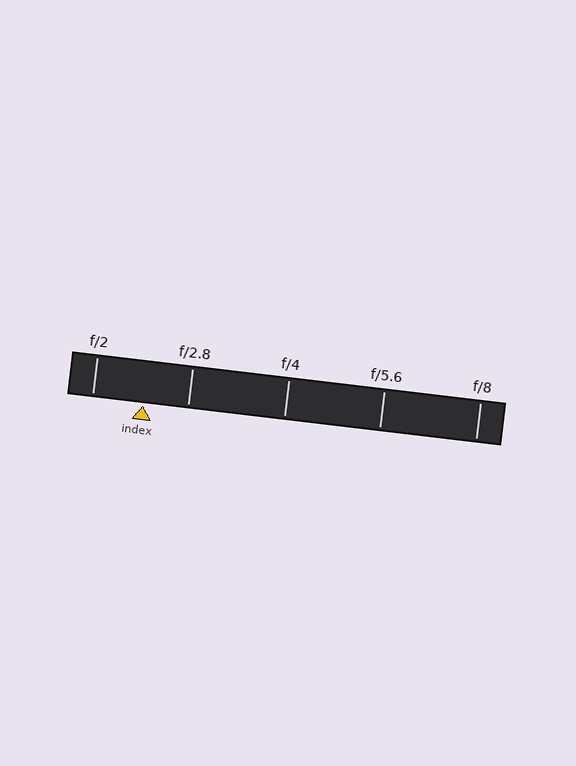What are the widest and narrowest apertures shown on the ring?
The widest aperture shown is f/2 and the narrowest is f/8.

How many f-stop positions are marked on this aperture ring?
There are 5 f-stop positions marked.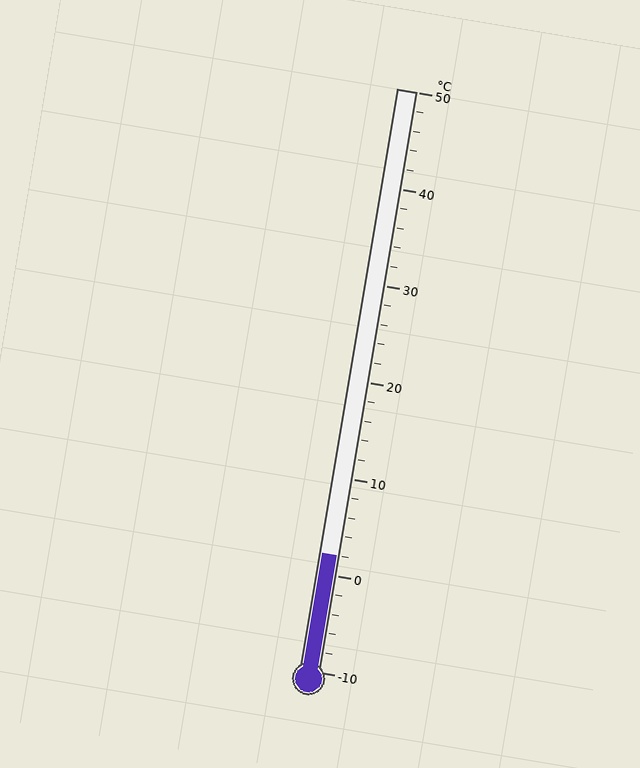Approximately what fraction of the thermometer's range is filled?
The thermometer is filled to approximately 20% of its range.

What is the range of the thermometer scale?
The thermometer scale ranges from -10°C to 50°C.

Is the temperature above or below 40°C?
The temperature is below 40°C.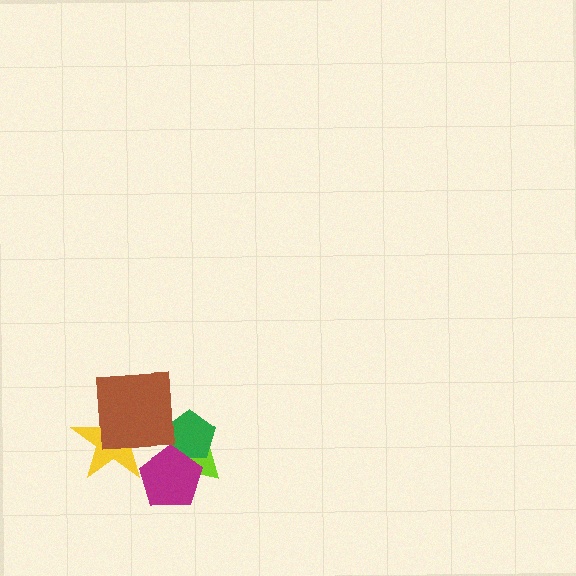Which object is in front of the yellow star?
The brown square is in front of the yellow star.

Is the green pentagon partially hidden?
Yes, it is partially covered by another shape.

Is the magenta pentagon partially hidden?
Yes, it is partially covered by another shape.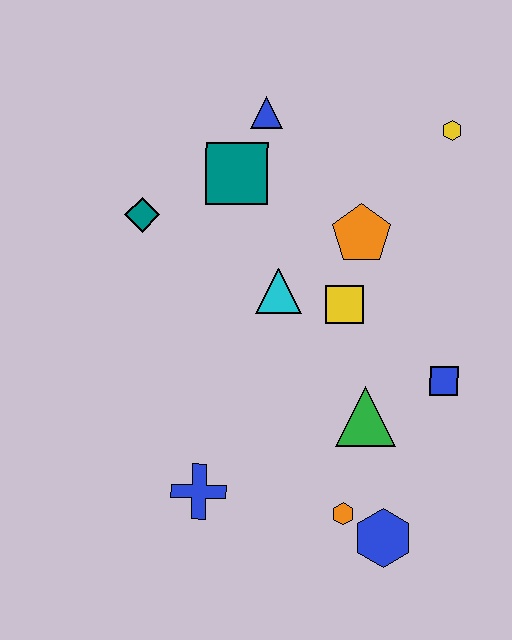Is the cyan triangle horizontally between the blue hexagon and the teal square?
Yes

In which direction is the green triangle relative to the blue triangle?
The green triangle is below the blue triangle.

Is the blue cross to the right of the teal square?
No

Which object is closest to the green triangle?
The blue square is closest to the green triangle.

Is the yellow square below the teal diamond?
Yes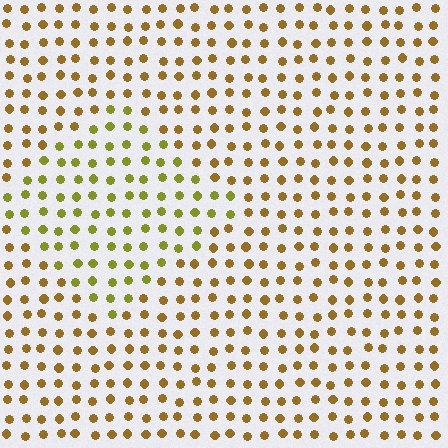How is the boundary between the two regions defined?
The boundary is defined purely by a slight shift in hue (about 30 degrees). Spacing, size, and orientation are identical on both sides.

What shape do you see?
I see a diamond.